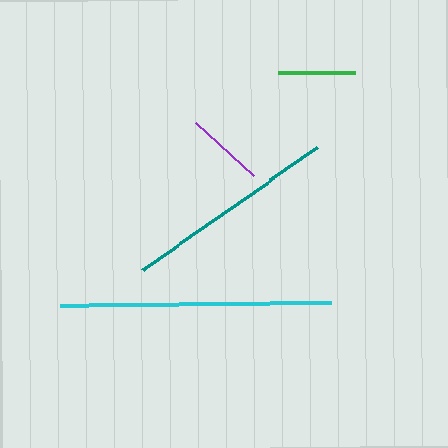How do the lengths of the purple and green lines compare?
The purple and green lines are approximately the same length.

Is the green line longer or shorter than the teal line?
The teal line is longer than the green line.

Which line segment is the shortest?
The green line is the shortest at approximately 77 pixels.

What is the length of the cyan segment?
The cyan segment is approximately 270 pixels long.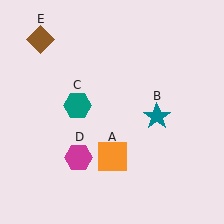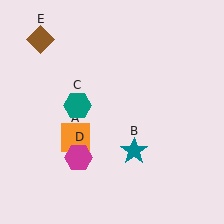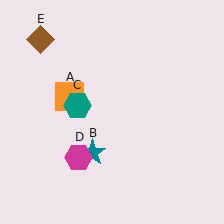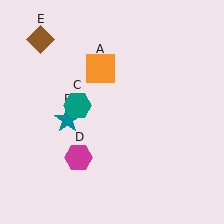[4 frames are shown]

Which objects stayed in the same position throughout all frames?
Teal hexagon (object C) and magenta hexagon (object D) and brown diamond (object E) remained stationary.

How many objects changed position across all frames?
2 objects changed position: orange square (object A), teal star (object B).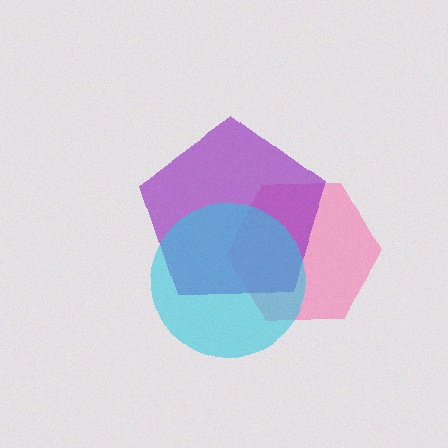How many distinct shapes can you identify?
There are 3 distinct shapes: a pink hexagon, a purple pentagon, a cyan circle.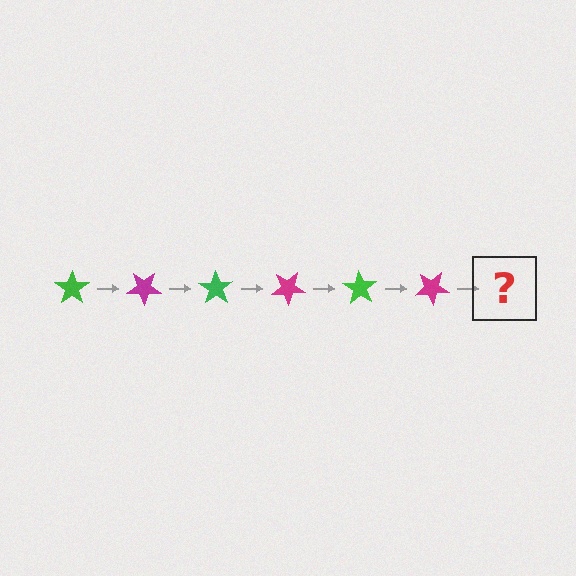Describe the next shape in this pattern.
It should be a green star, rotated 210 degrees from the start.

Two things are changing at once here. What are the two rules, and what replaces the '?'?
The two rules are that it rotates 35 degrees each step and the color cycles through green and magenta. The '?' should be a green star, rotated 210 degrees from the start.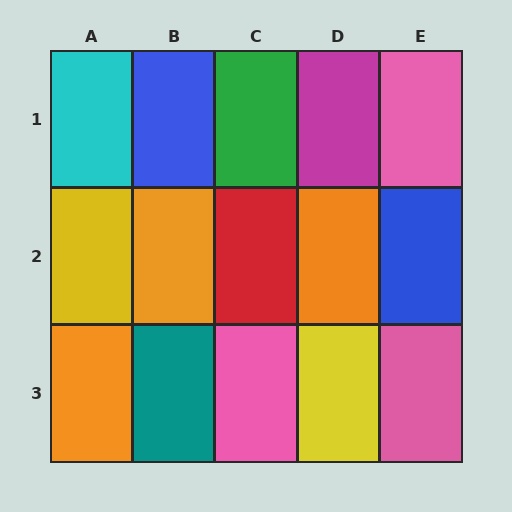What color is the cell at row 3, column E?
Pink.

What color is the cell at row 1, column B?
Blue.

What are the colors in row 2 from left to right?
Yellow, orange, red, orange, blue.